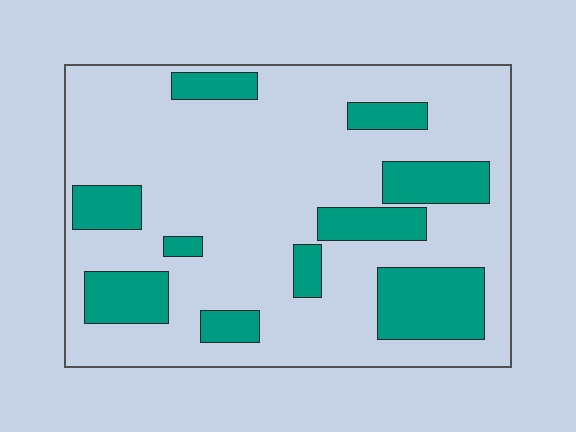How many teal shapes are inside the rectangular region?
10.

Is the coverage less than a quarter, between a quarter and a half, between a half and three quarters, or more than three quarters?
Less than a quarter.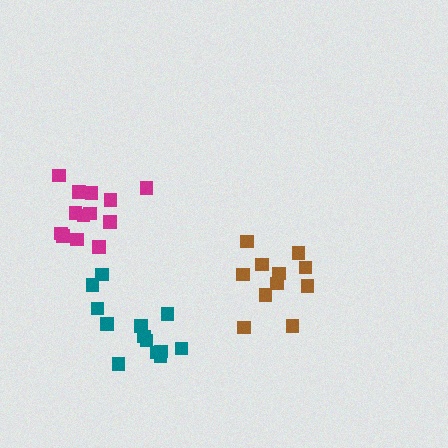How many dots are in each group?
Group 1: 13 dots, Group 2: 11 dots, Group 3: 13 dots (37 total).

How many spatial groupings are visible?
There are 3 spatial groupings.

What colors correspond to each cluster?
The clusters are colored: magenta, brown, teal.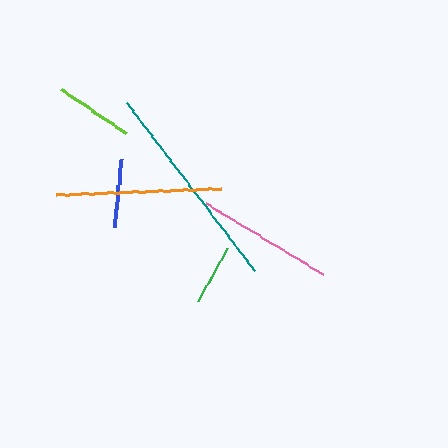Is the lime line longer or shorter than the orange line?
The orange line is longer than the lime line.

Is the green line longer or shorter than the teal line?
The teal line is longer than the green line.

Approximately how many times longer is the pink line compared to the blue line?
The pink line is approximately 2.0 times the length of the blue line.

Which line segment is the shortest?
The green line is the shortest at approximately 60 pixels.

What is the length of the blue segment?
The blue segment is approximately 68 pixels long.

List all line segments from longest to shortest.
From longest to shortest: teal, orange, pink, lime, blue, green.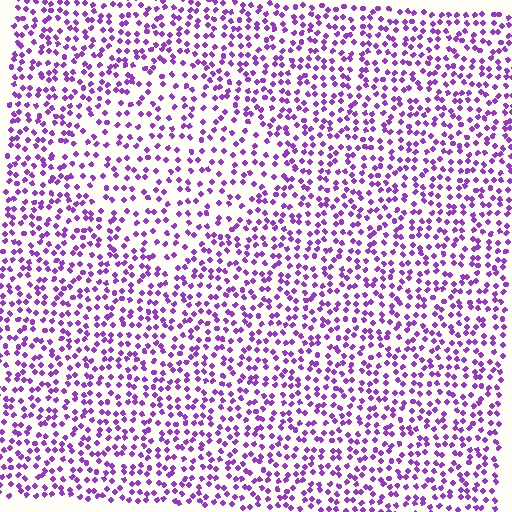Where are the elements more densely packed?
The elements are more densely packed outside the diamond boundary.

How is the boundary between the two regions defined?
The boundary is defined by a change in element density (approximately 1.5x ratio). All elements are the same color, size, and shape.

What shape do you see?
I see a diamond.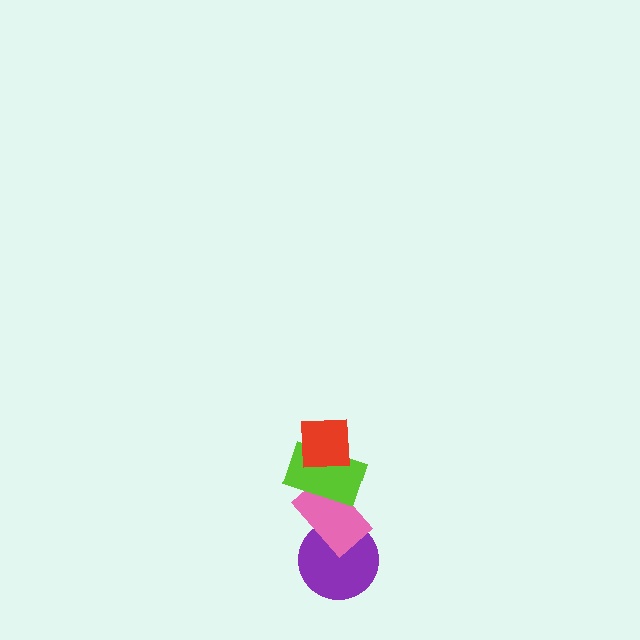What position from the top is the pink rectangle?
The pink rectangle is 3rd from the top.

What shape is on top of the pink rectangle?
The lime rectangle is on top of the pink rectangle.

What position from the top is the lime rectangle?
The lime rectangle is 2nd from the top.